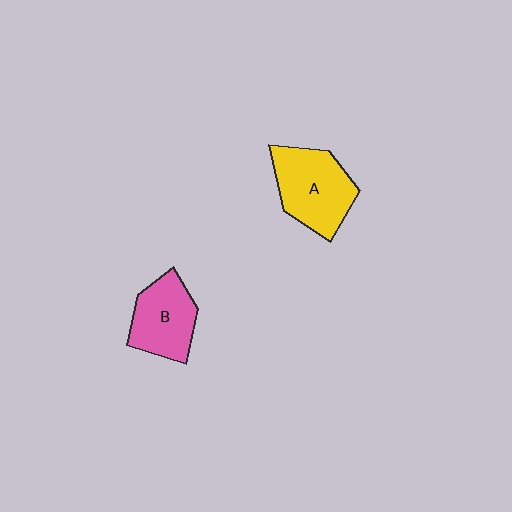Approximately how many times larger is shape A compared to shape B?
Approximately 1.2 times.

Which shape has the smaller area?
Shape B (pink).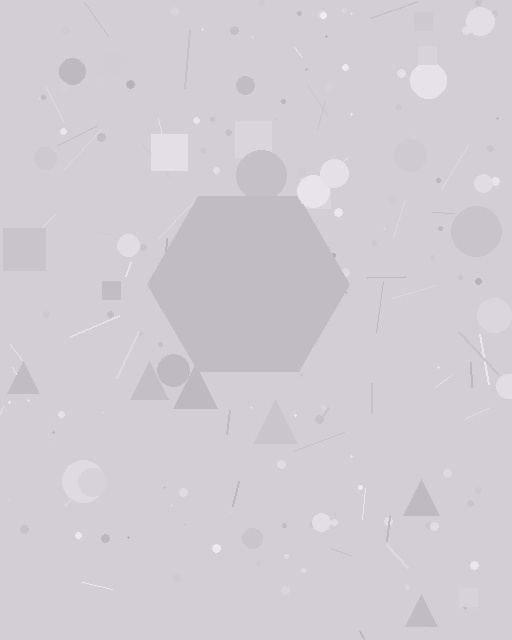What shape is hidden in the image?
A hexagon is hidden in the image.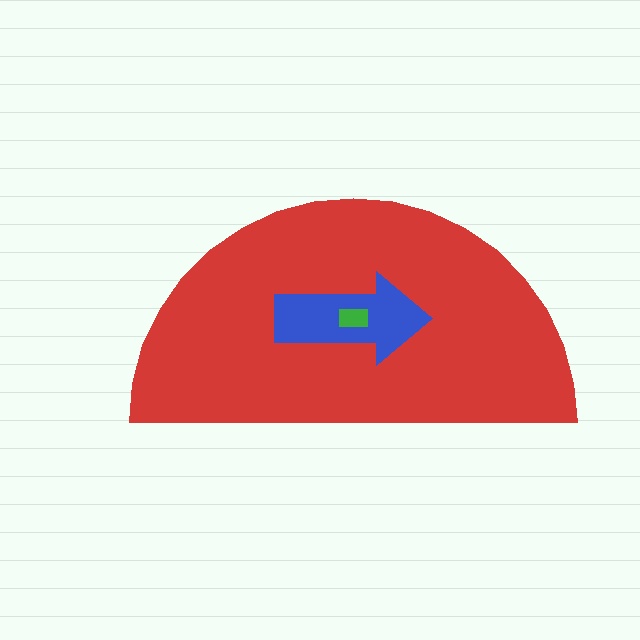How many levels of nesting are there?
3.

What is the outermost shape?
The red semicircle.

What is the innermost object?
The green rectangle.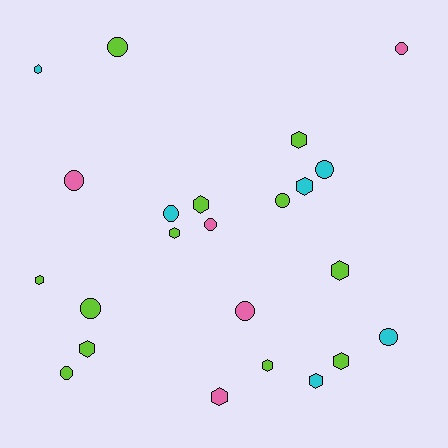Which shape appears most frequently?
Hexagon, with 12 objects.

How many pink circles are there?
There are 4 pink circles.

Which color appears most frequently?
Lime, with 12 objects.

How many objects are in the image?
There are 23 objects.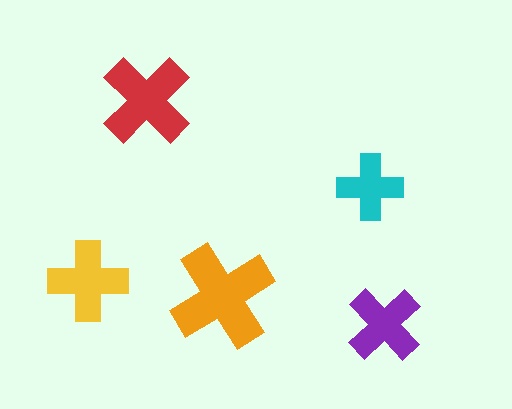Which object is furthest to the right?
The purple cross is rightmost.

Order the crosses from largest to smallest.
the orange one, the red one, the yellow one, the purple one, the cyan one.